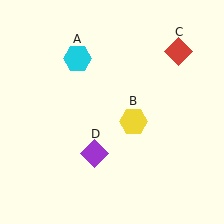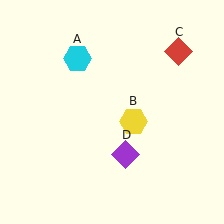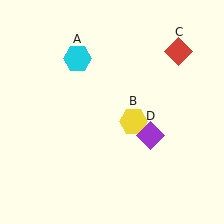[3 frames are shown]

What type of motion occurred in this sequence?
The purple diamond (object D) rotated counterclockwise around the center of the scene.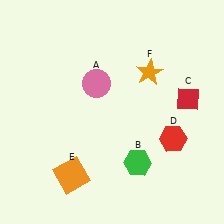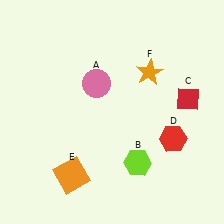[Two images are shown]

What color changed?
The hexagon (B) changed from green in Image 1 to lime in Image 2.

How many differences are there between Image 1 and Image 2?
There is 1 difference between the two images.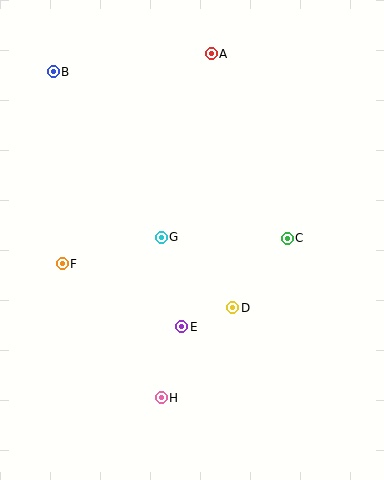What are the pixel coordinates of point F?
Point F is at (62, 264).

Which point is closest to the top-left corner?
Point B is closest to the top-left corner.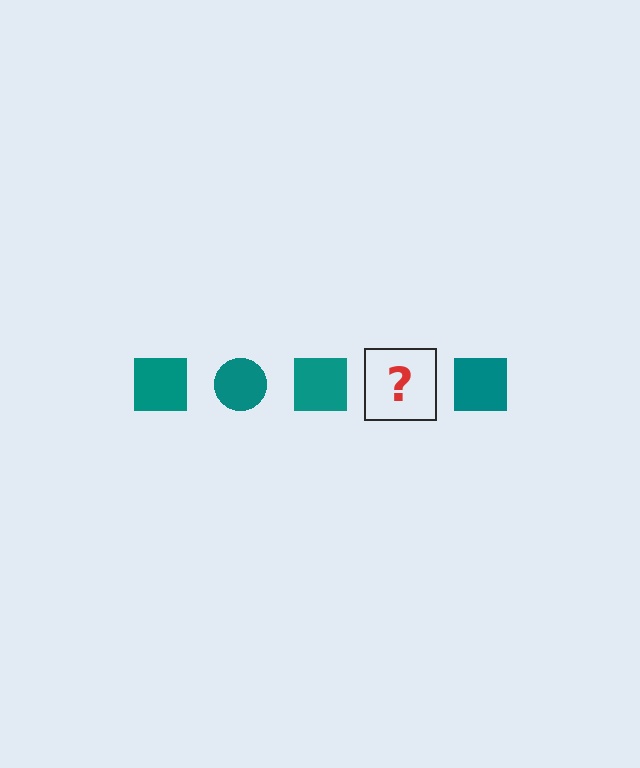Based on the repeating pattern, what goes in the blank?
The blank should be a teal circle.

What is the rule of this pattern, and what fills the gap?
The rule is that the pattern cycles through square, circle shapes in teal. The gap should be filled with a teal circle.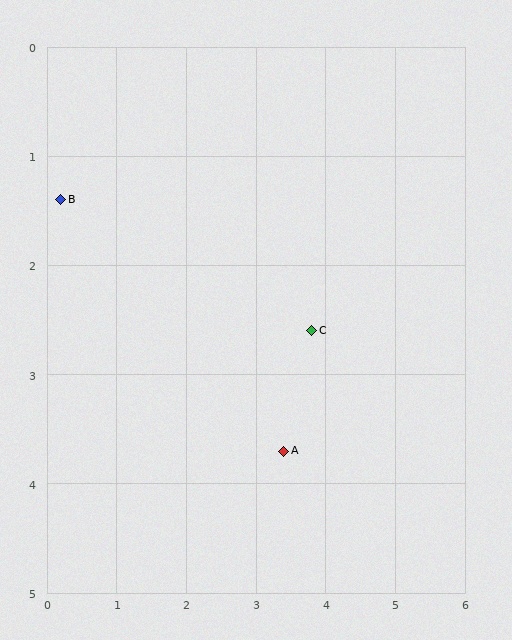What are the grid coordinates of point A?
Point A is at approximately (3.4, 3.7).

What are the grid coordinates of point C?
Point C is at approximately (3.8, 2.6).